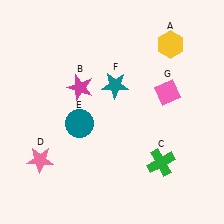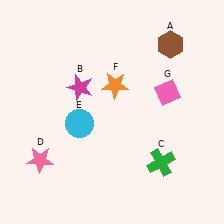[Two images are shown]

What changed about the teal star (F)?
In Image 1, F is teal. In Image 2, it changed to orange.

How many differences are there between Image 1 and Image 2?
There are 3 differences between the two images.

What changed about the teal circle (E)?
In Image 1, E is teal. In Image 2, it changed to cyan.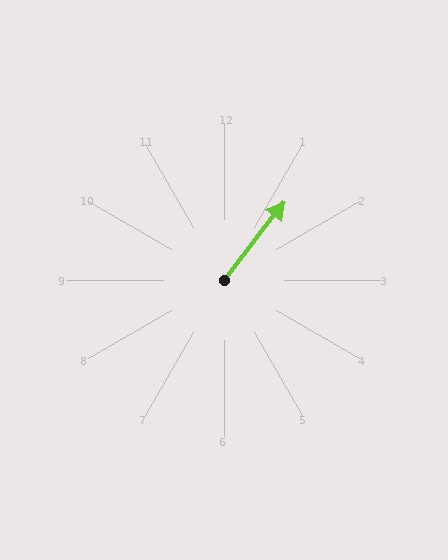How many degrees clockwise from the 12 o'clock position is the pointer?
Approximately 38 degrees.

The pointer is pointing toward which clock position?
Roughly 1 o'clock.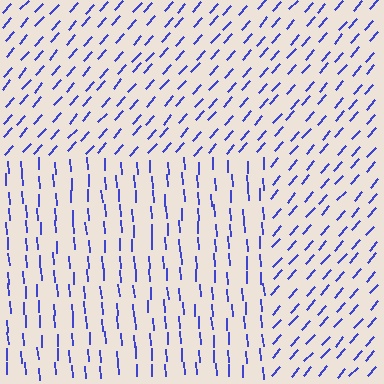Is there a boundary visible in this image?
Yes, there is a texture boundary formed by a change in line orientation.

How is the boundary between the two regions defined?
The boundary is defined purely by a change in line orientation (approximately 45 degrees difference). All lines are the same color and thickness.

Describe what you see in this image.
The image is filled with small blue line segments. A rectangle region in the image has lines oriented differently from the surrounding lines, creating a visible texture boundary.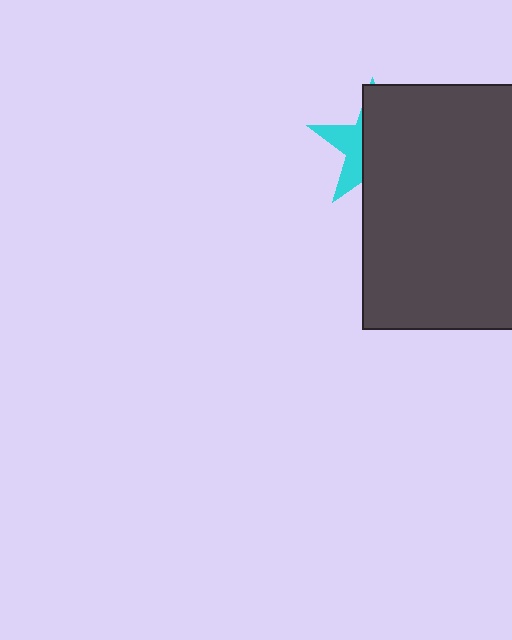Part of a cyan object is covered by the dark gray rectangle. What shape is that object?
It is a star.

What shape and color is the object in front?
The object in front is a dark gray rectangle.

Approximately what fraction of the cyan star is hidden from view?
Roughly 67% of the cyan star is hidden behind the dark gray rectangle.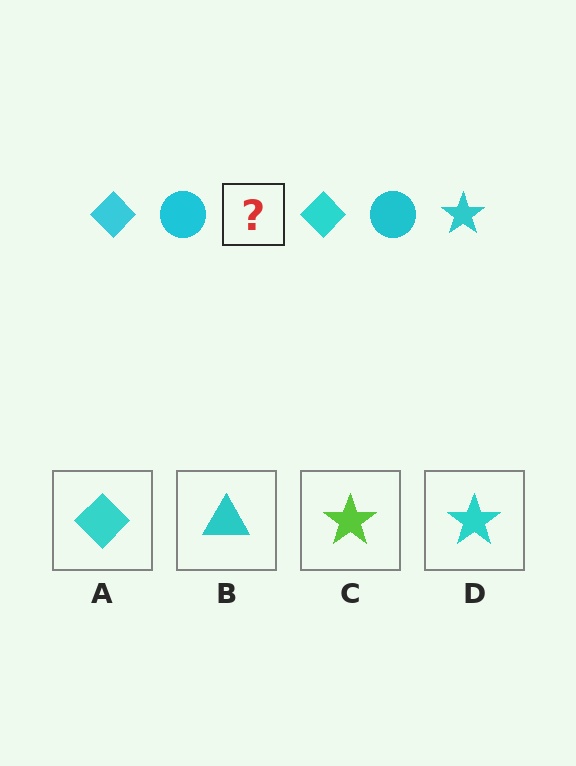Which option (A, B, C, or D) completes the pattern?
D.